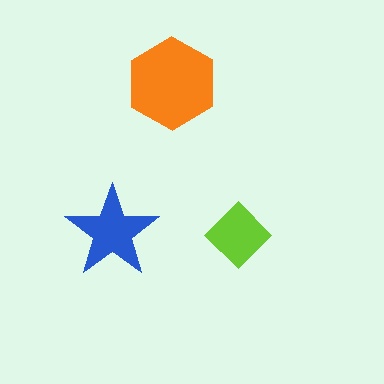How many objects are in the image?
There are 3 objects in the image.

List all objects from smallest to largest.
The lime diamond, the blue star, the orange hexagon.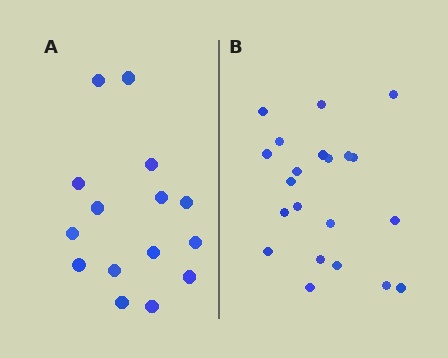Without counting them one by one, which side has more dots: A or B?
Region B (the right region) has more dots.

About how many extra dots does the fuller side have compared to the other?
Region B has about 6 more dots than region A.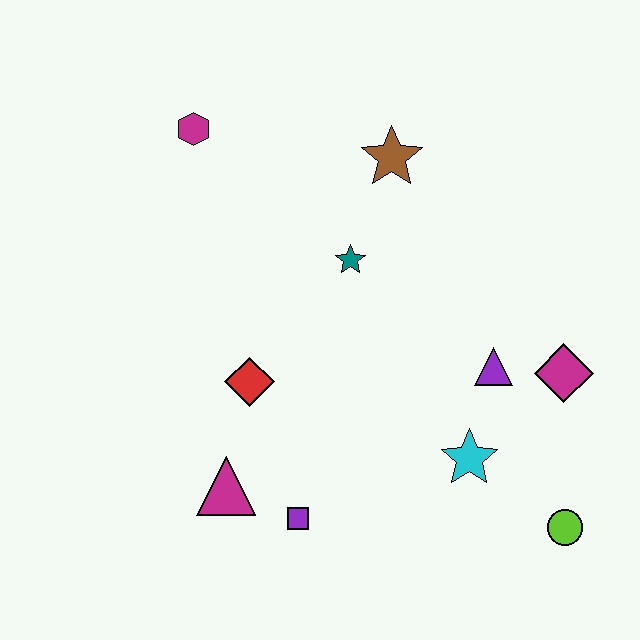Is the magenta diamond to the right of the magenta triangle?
Yes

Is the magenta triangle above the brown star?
No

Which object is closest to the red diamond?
The magenta triangle is closest to the red diamond.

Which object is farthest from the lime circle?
The magenta hexagon is farthest from the lime circle.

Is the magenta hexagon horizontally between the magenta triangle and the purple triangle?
No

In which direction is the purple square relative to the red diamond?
The purple square is below the red diamond.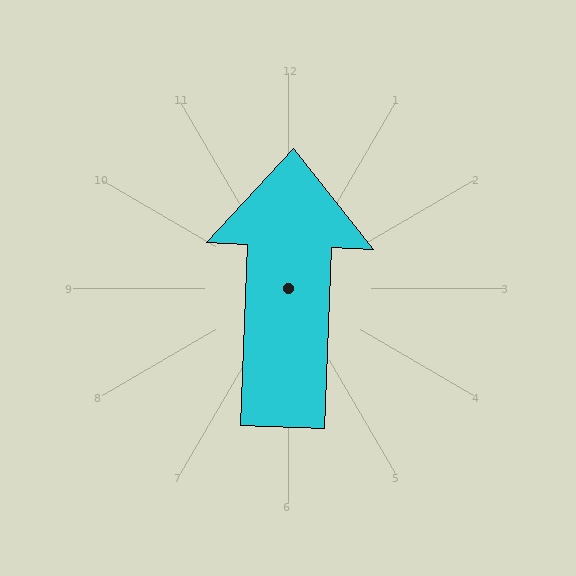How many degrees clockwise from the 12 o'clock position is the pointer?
Approximately 2 degrees.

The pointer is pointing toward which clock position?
Roughly 12 o'clock.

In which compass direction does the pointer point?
North.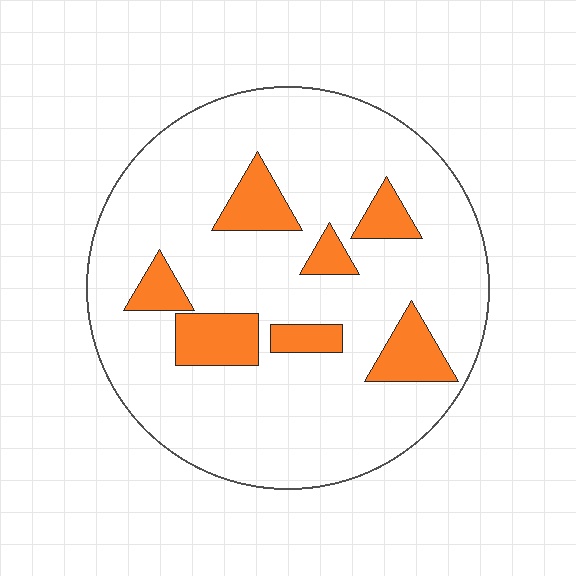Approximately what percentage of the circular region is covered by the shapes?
Approximately 15%.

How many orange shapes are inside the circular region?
7.